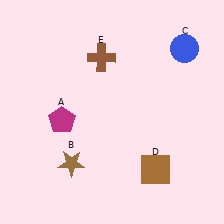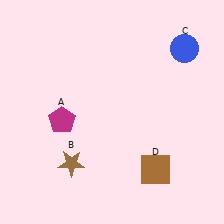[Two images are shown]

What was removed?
The brown cross (E) was removed in Image 2.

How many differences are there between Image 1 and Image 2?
There is 1 difference between the two images.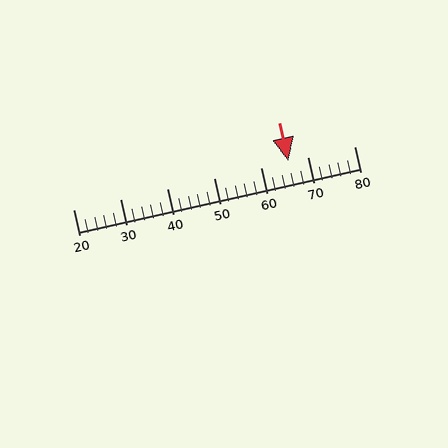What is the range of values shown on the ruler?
The ruler shows values from 20 to 80.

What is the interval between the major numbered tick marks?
The major tick marks are spaced 10 units apart.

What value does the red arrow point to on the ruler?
The red arrow points to approximately 66.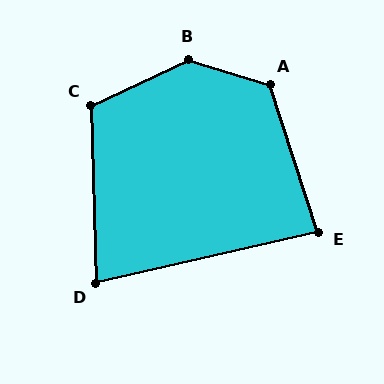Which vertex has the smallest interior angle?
D, at approximately 79 degrees.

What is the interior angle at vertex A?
Approximately 125 degrees (obtuse).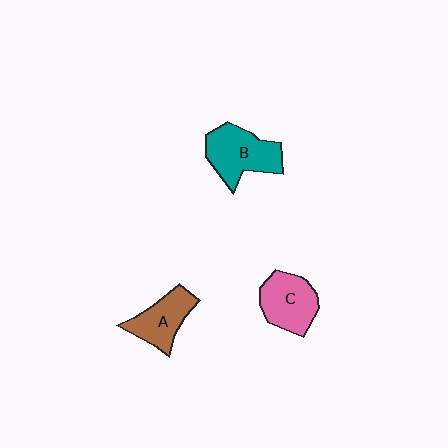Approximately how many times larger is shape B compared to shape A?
Approximately 1.3 times.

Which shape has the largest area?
Shape B (teal).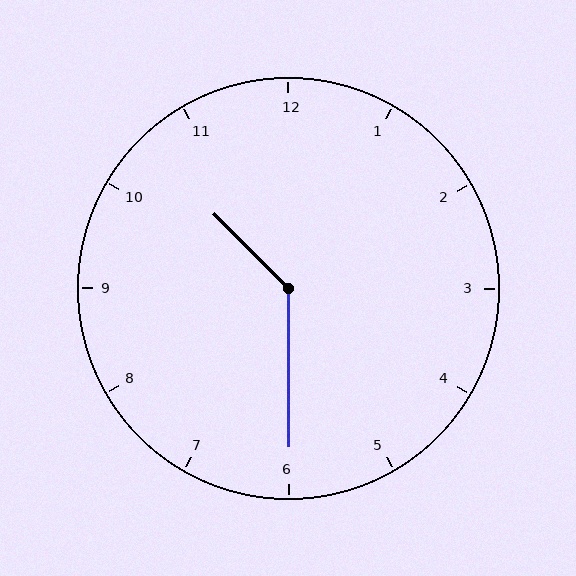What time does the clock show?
10:30.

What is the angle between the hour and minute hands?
Approximately 135 degrees.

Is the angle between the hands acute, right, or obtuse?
It is obtuse.